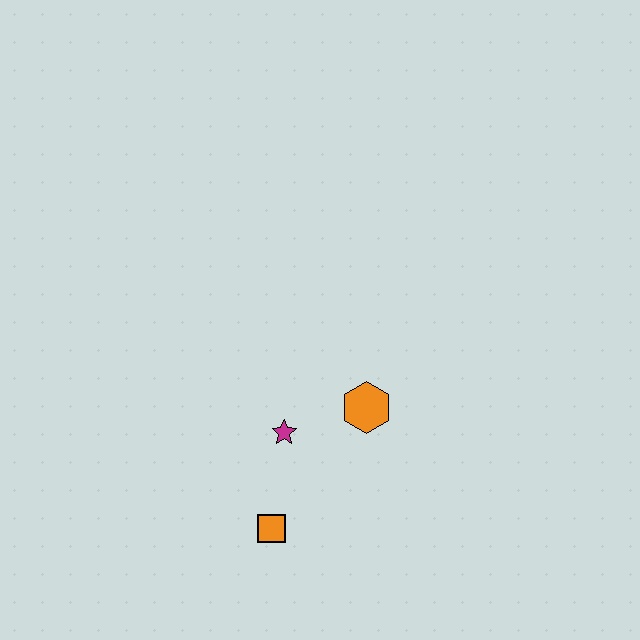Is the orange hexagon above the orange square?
Yes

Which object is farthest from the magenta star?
The orange square is farthest from the magenta star.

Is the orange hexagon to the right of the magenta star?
Yes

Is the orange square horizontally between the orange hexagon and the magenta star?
No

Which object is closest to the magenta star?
The orange hexagon is closest to the magenta star.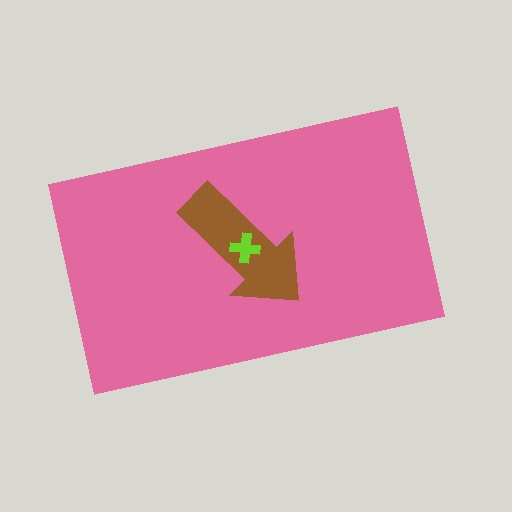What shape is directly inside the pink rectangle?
The brown arrow.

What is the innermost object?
The lime cross.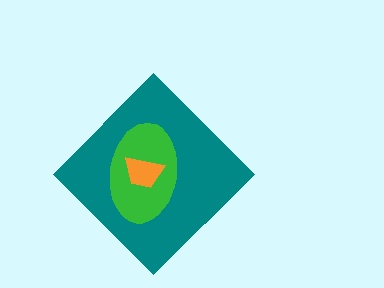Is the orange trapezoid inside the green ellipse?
Yes.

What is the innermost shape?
The orange trapezoid.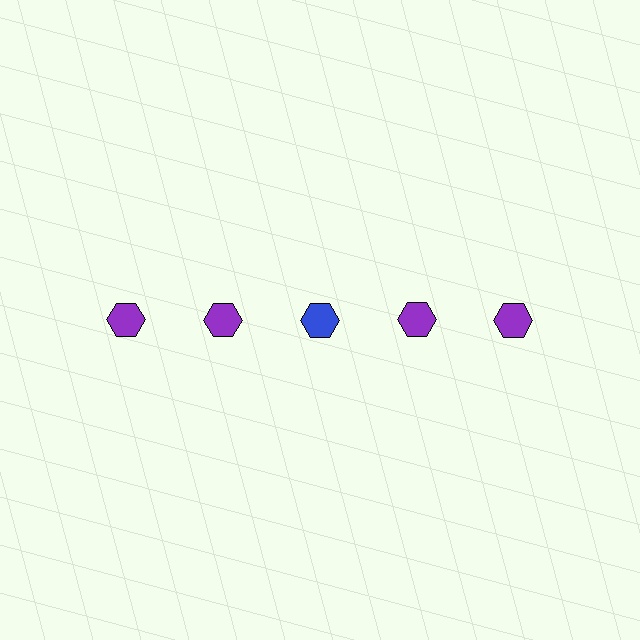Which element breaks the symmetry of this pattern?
The blue hexagon in the top row, center column breaks the symmetry. All other shapes are purple hexagons.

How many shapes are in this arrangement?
There are 5 shapes arranged in a grid pattern.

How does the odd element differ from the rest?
It has a different color: blue instead of purple.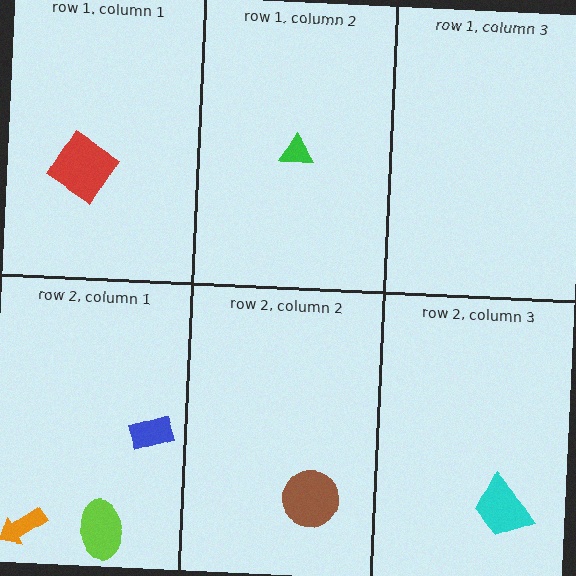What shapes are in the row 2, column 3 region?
The cyan trapezoid.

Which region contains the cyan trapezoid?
The row 2, column 3 region.